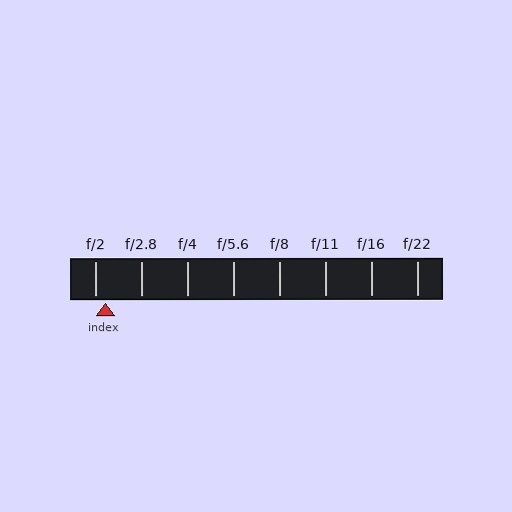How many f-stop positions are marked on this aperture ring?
There are 8 f-stop positions marked.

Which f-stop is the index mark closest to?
The index mark is closest to f/2.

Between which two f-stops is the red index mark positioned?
The index mark is between f/2 and f/2.8.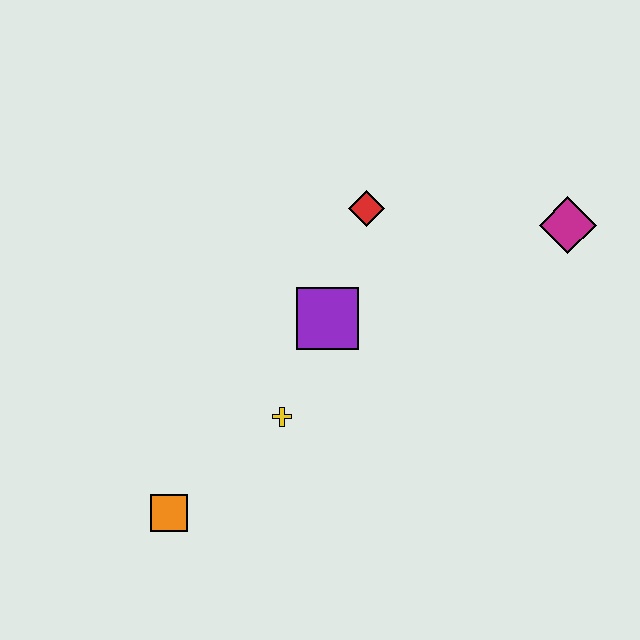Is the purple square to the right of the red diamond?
No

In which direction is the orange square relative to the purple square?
The orange square is below the purple square.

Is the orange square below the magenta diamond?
Yes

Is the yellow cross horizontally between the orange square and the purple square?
Yes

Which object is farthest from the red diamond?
The orange square is farthest from the red diamond.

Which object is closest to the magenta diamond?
The red diamond is closest to the magenta diamond.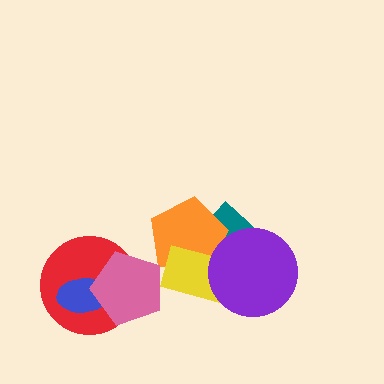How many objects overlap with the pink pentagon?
2 objects overlap with the pink pentagon.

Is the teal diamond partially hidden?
Yes, it is partially covered by another shape.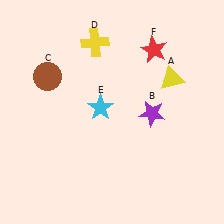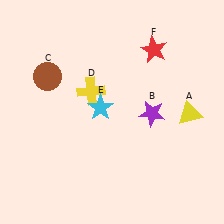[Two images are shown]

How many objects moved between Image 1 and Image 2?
2 objects moved between the two images.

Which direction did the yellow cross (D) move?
The yellow cross (D) moved down.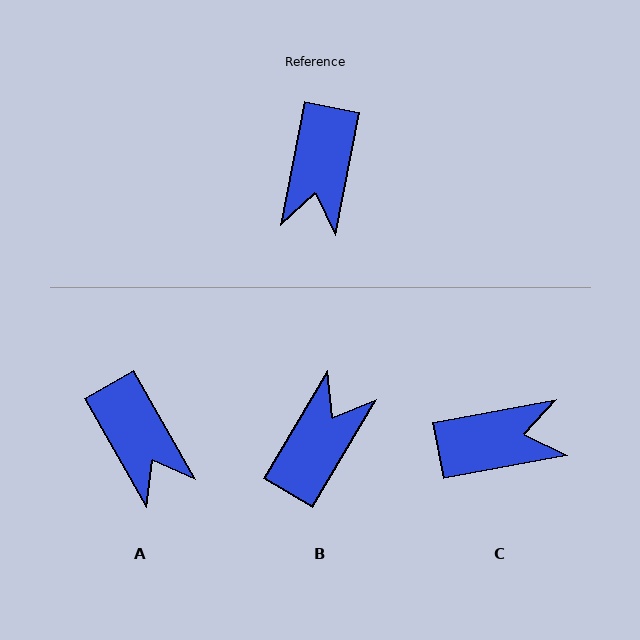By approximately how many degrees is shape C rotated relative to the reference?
Approximately 112 degrees counter-clockwise.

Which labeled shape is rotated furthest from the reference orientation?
B, about 161 degrees away.